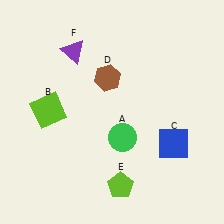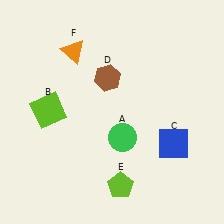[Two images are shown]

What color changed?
The triangle (F) changed from purple in Image 1 to orange in Image 2.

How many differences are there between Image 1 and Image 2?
There is 1 difference between the two images.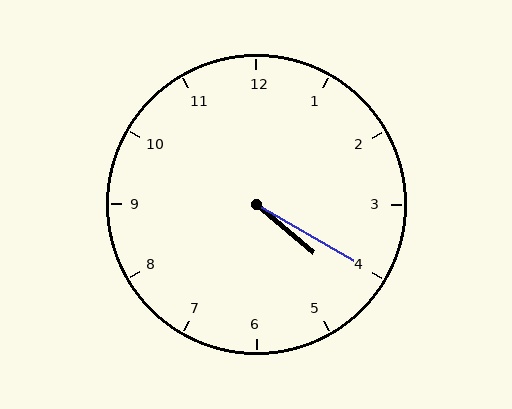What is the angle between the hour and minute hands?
Approximately 10 degrees.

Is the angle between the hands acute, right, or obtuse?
It is acute.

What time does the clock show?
4:20.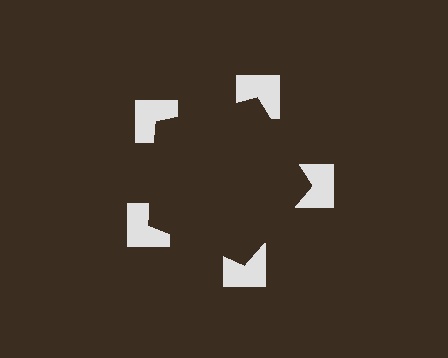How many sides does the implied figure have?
5 sides.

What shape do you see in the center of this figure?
An illusory pentagon — its edges are inferred from the aligned wedge cuts in the notched squares, not physically drawn.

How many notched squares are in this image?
There are 5 — one at each vertex of the illusory pentagon.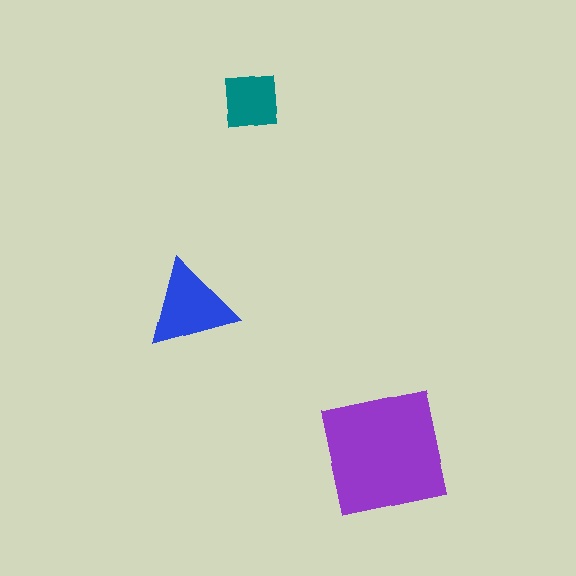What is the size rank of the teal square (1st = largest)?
3rd.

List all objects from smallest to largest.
The teal square, the blue triangle, the purple square.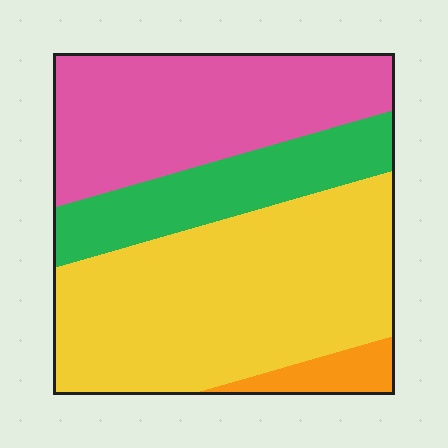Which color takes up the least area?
Orange, at roughly 5%.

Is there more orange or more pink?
Pink.